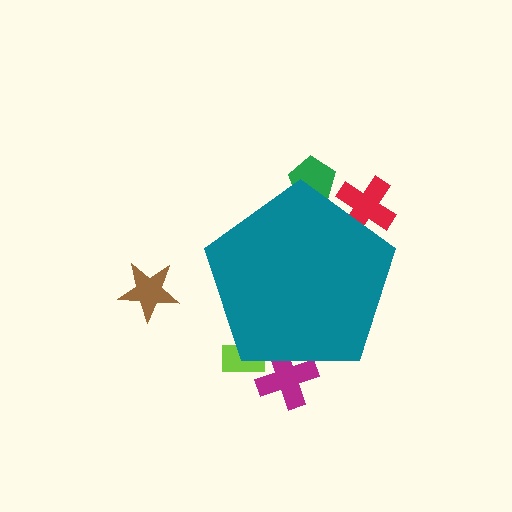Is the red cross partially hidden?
Yes, the red cross is partially hidden behind the teal pentagon.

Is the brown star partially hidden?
No, the brown star is fully visible.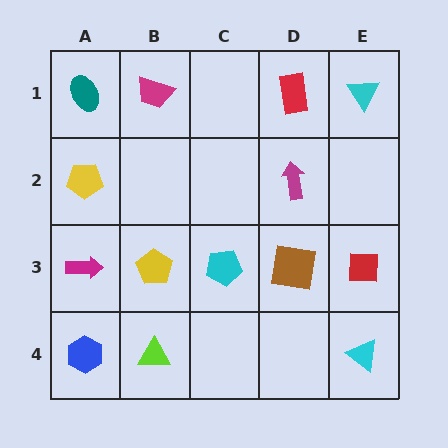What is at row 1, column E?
A cyan triangle.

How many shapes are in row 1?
4 shapes.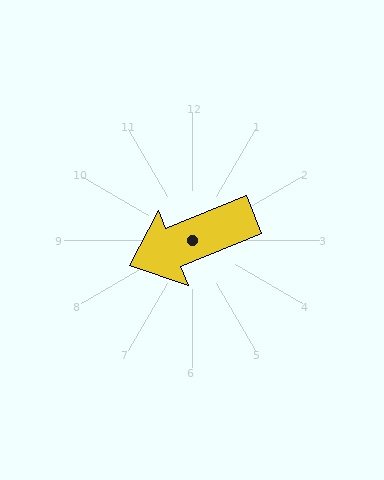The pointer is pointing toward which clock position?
Roughly 8 o'clock.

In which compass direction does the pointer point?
West.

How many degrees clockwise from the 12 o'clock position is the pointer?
Approximately 248 degrees.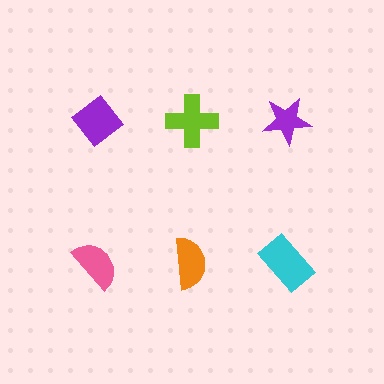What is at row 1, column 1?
A purple diamond.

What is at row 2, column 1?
A pink semicircle.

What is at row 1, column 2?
A lime cross.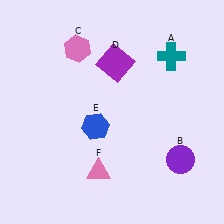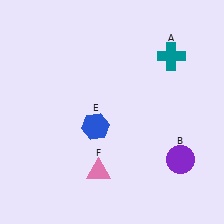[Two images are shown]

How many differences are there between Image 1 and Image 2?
There are 2 differences between the two images.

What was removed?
The pink hexagon (C), the purple square (D) were removed in Image 2.